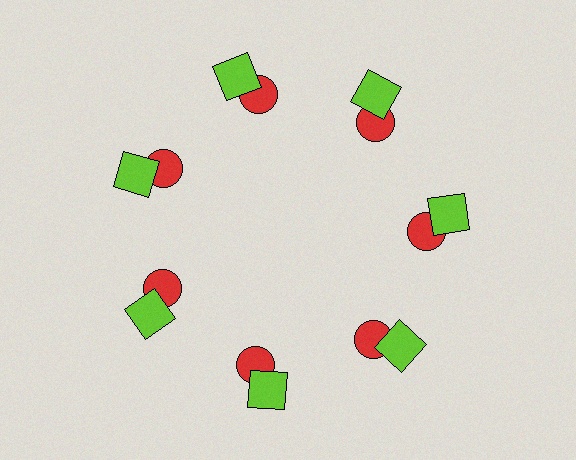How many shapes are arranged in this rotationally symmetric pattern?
There are 14 shapes, arranged in 7 groups of 2.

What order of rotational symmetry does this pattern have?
This pattern has 7-fold rotational symmetry.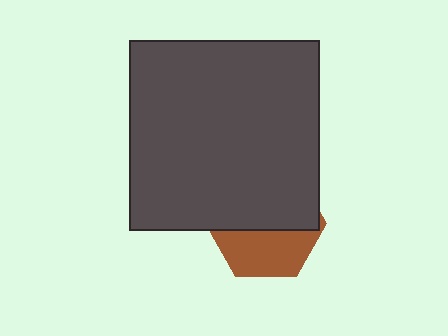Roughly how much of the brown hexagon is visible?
A small part of it is visible (roughly 42%).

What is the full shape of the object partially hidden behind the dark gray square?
The partially hidden object is a brown hexagon.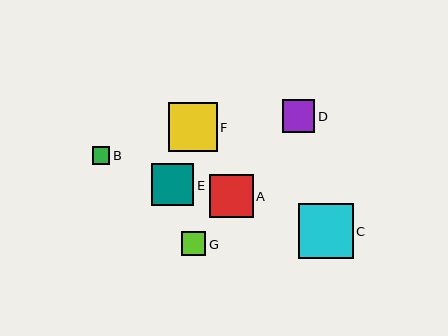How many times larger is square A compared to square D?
Square A is approximately 1.3 times the size of square D.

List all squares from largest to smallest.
From largest to smallest: C, F, A, E, D, G, B.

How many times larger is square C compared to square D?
Square C is approximately 1.7 times the size of square D.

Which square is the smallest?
Square B is the smallest with a size of approximately 18 pixels.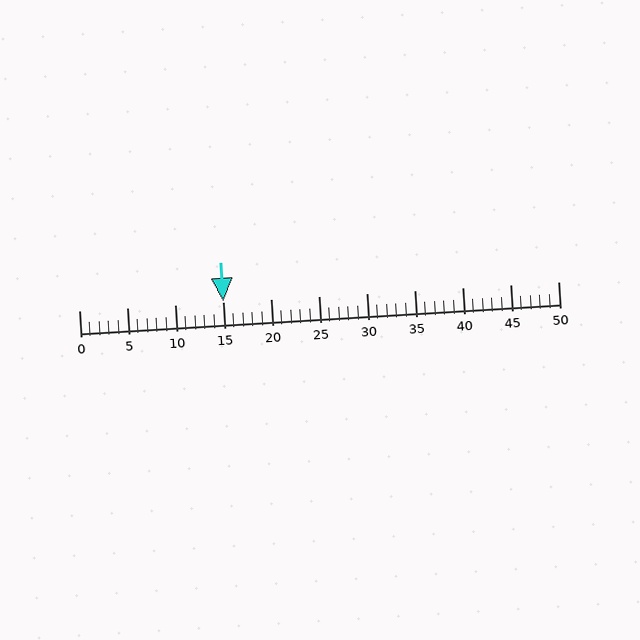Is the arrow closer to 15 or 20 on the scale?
The arrow is closer to 15.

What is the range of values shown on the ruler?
The ruler shows values from 0 to 50.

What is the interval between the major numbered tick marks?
The major tick marks are spaced 5 units apart.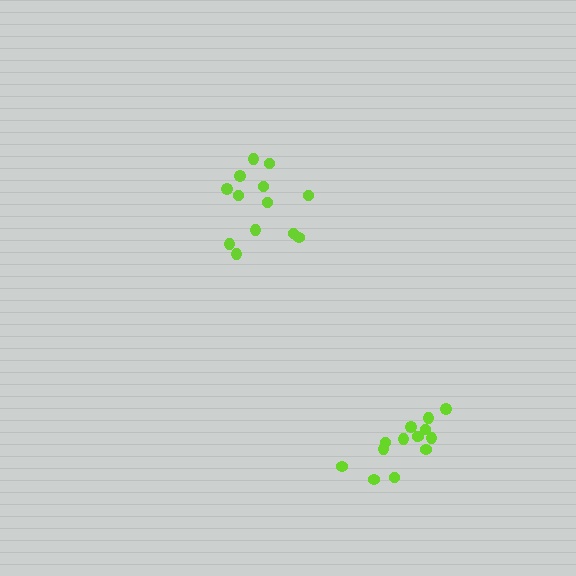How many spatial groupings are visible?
There are 2 spatial groupings.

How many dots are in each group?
Group 1: 13 dots, Group 2: 14 dots (27 total).